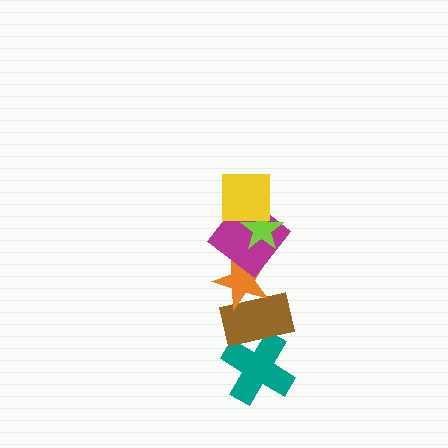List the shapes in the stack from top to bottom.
From top to bottom: the yellow square, the lime star, the magenta diamond, the orange star, the brown rectangle, the teal cross.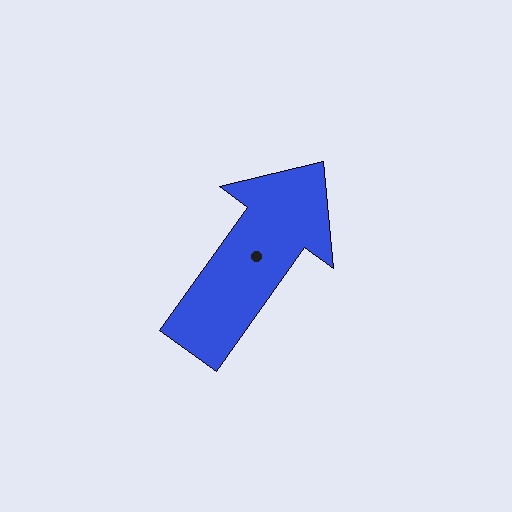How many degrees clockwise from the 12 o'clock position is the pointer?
Approximately 36 degrees.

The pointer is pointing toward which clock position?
Roughly 1 o'clock.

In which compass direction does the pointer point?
Northeast.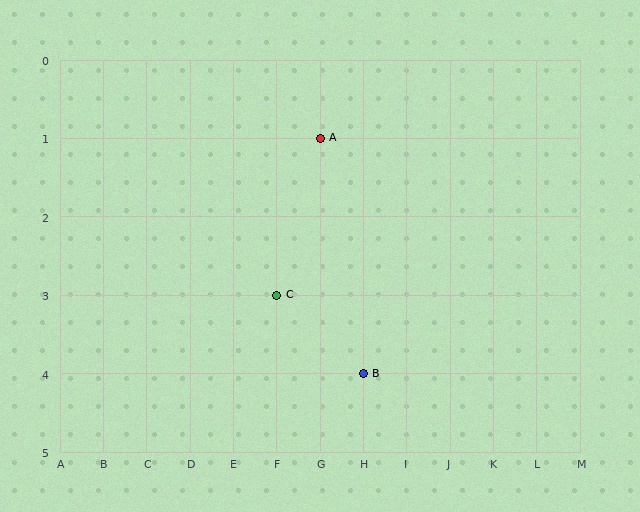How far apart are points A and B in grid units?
Points A and B are 1 column and 3 rows apart (about 3.2 grid units diagonally).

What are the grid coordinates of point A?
Point A is at grid coordinates (G, 1).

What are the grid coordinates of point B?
Point B is at grid coordinates (H, 4).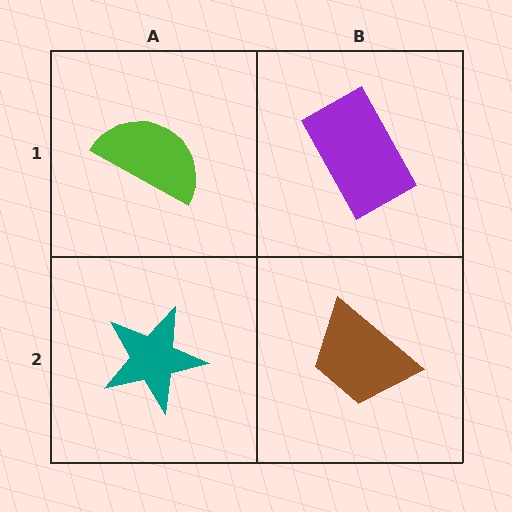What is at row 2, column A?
A teal star.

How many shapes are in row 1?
2 shapes.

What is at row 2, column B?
A brown trapezoid.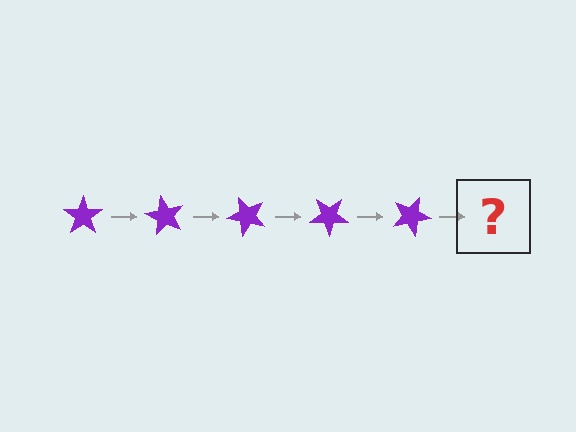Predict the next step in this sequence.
The next step is a purple star rotated 300 degrees.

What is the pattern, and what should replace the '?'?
The pattern is that the star rotates 60 degrees each step. The '?' should be a purple star rotated 300 degrees.